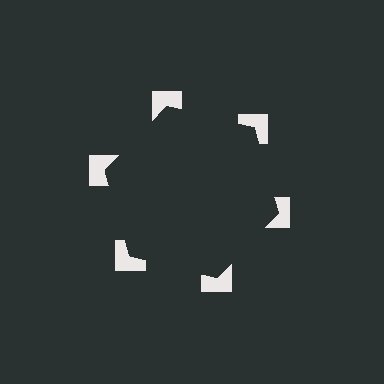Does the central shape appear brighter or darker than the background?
It typically appears slightly darker than the background, even though no actual brightness change is drawn.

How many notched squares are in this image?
There are 6 — one at each vertex of the illusory hexagon.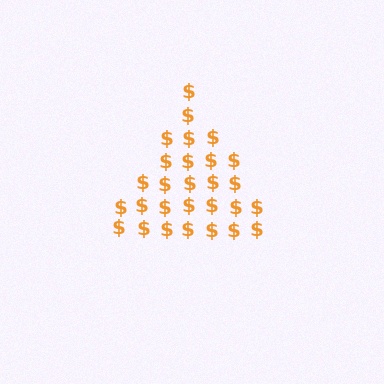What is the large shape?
The large shape is a triangle.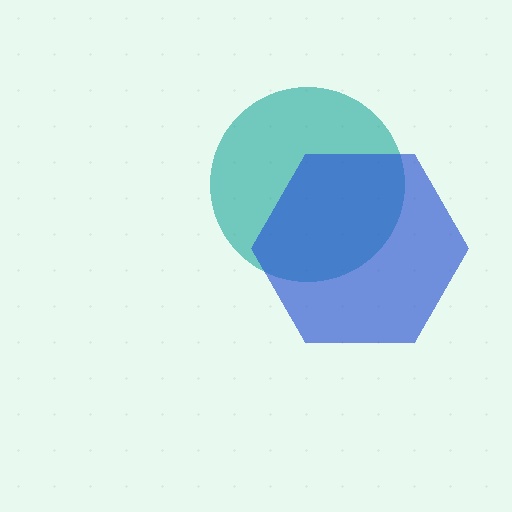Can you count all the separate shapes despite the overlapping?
Yes, there are 2 separate shapes.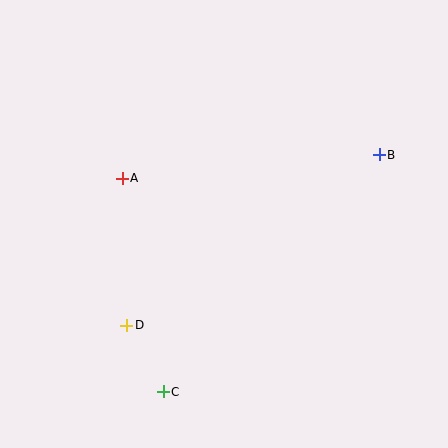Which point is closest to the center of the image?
Point A at (122, 178) is closest to the center.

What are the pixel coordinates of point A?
Point A is at (122, 178).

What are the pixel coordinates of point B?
Point B is at (379, 155).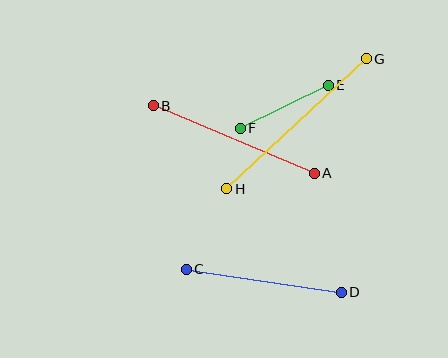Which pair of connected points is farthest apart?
Points G and H are farthest apart.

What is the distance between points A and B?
The distance is approximately 175 pixels.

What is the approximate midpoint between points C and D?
The midpoint is at approximately (264, 281) pixels.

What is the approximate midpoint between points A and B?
The midpoint is at approximately (234, 140) pixels.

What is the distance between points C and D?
The distance is approximately 157 pixels.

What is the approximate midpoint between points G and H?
The midpoint is at approximately (296, 124) pixels.